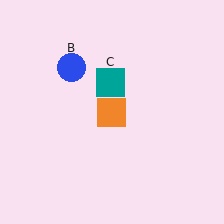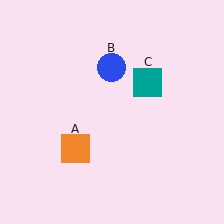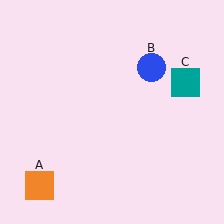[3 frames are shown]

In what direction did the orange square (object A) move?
The orange square (object A) moved down and to the left.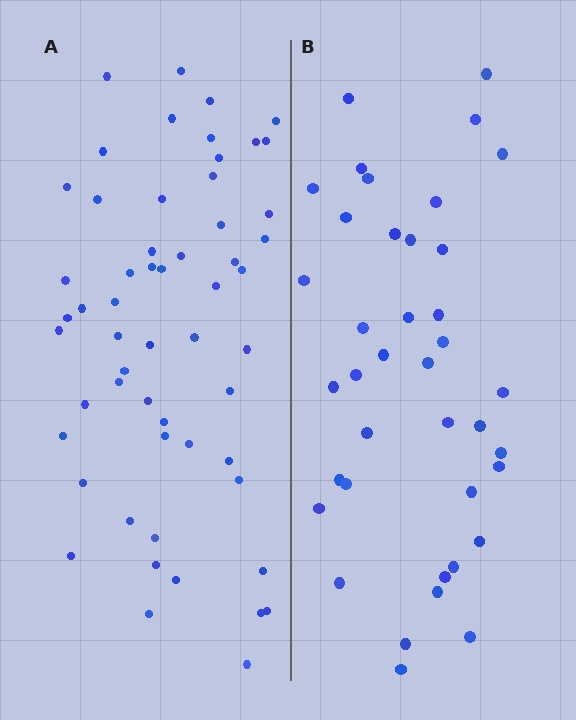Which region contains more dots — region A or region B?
Region A (the left region) has more dots.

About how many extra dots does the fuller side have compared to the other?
Region A has approximately 15 more dots than region B.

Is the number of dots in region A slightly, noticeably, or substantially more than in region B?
Region A has noticeably more, but not dramatically so. The ratio is roughly 1.4 to 1.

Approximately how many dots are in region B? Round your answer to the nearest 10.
About 40 dots. (The exact count is 39, which rounds to 40.)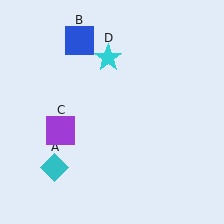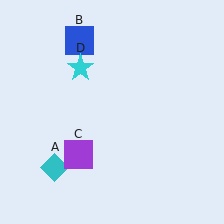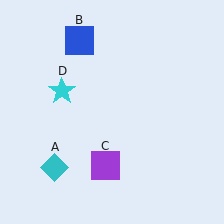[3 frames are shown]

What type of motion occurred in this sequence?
The purple square (object C), cyan star (object D) rotated counterclockwise around the center of the scene.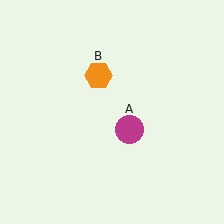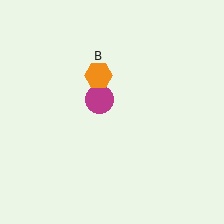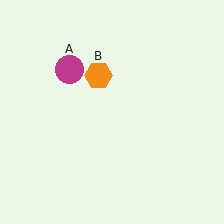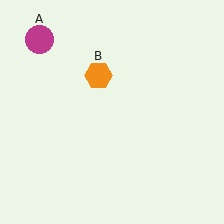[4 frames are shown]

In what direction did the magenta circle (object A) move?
The magenta circle (object A) moved up and to the left.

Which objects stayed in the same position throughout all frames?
Orange hexagon (object B) remained stationary.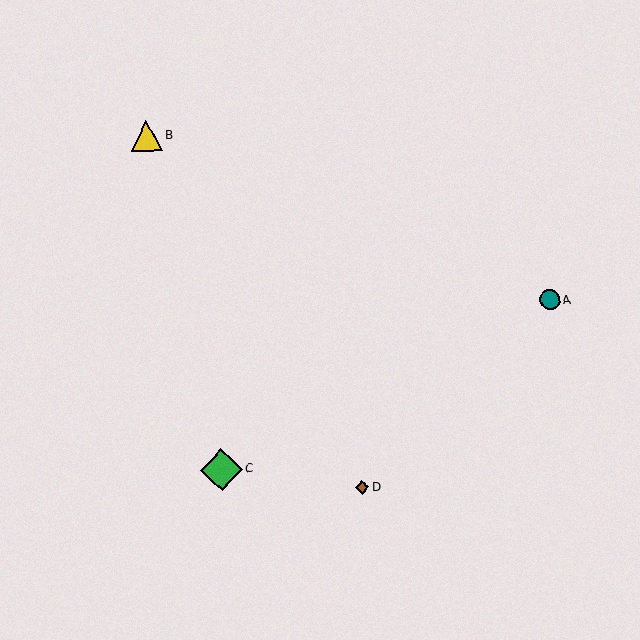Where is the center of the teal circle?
The center of the teal circle is at (550, 300).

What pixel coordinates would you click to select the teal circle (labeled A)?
Click at (550, 300) to select the teal circle A.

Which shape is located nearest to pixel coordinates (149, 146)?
The yellow triangle (labeled B) at (146, 136) is nearest to that location.